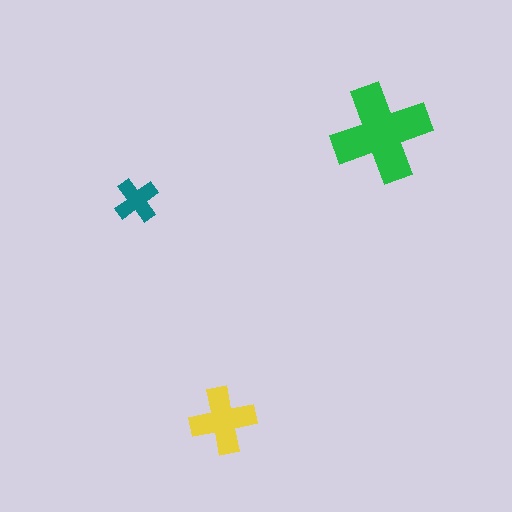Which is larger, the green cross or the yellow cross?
The green one.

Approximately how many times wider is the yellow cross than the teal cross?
About 1.5 times wider.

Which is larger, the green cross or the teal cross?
The green one.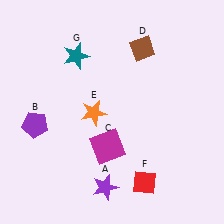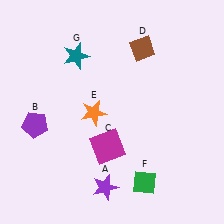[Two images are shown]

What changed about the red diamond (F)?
In Image 1, F is red. In Image 2, it changed to green.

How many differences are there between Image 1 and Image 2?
There is 1 difference between the two images.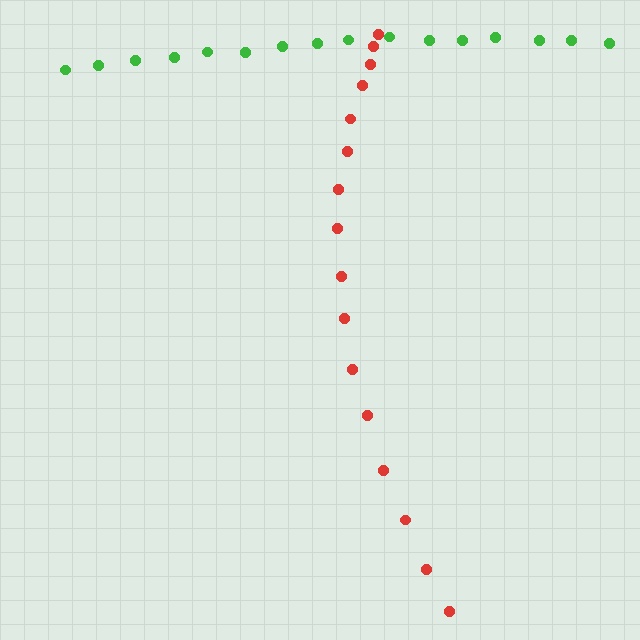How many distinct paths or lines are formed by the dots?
There are 2 distinct paths.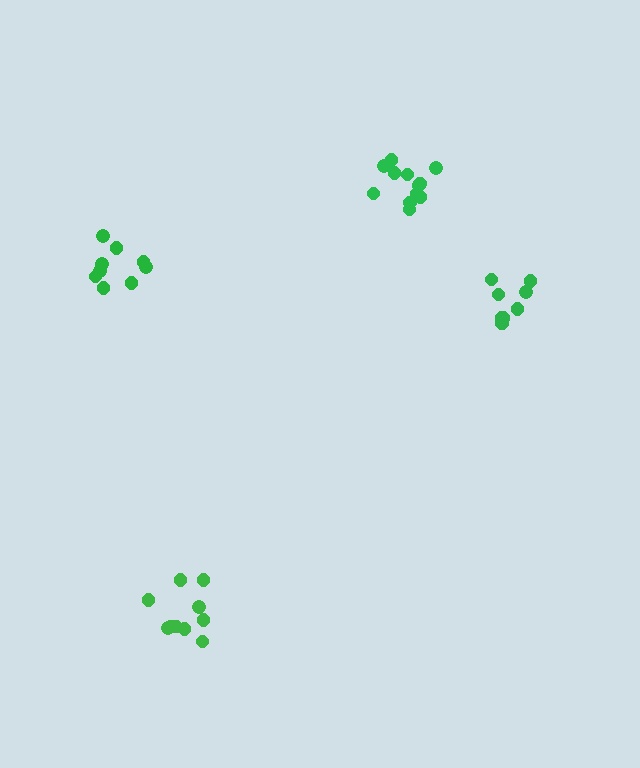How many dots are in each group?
Group 1: 12 dots, Group 2: 10 dots, Group 3: 9 dots, Group 4: 8 dots (39 total).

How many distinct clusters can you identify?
There are 4 distinct clusters.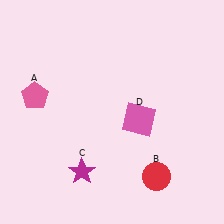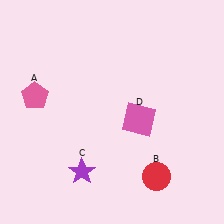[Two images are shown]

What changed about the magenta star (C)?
In Image 1, C is magenta. In Image 2, it changed to purple.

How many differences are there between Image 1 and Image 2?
There is 1 difference between the two images.